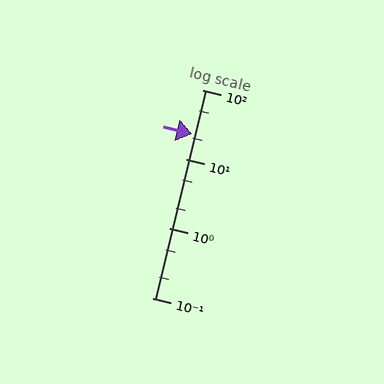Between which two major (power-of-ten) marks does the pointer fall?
The pointer is between 10 and 100.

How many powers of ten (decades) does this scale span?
The scale spans 3 decades, from 0.1 to 100.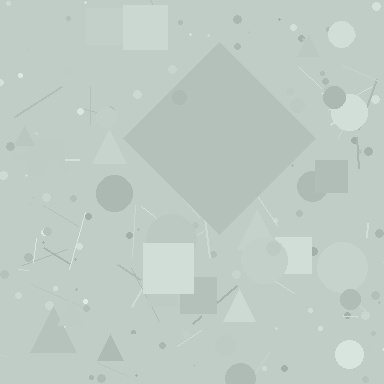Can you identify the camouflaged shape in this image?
The camouflaged shape is a diamond.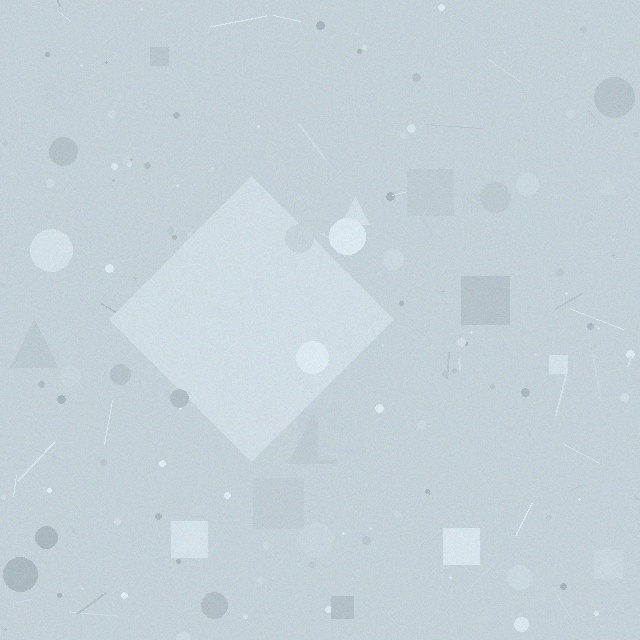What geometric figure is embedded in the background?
A diamond is embedded in the background.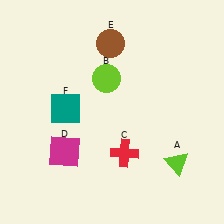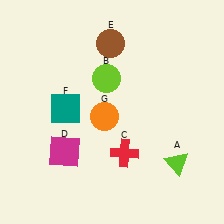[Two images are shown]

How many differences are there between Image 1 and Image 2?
There is 1 difference between the two images.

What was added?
An orange circle (G) was added in Image 2.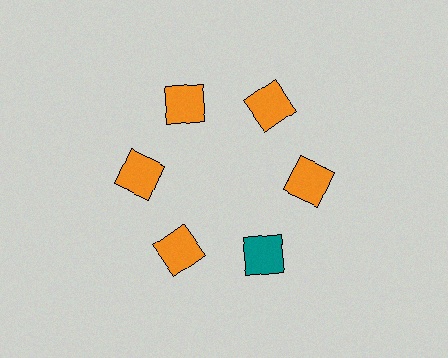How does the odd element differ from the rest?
It has a different color: teal instead of orange.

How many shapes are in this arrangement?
There are 6 shapes arranged in a ring pattern.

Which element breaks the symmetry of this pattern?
The teal square at roughly the 5 o'clock position breaks the symmetry. All other shapes are orange squares.